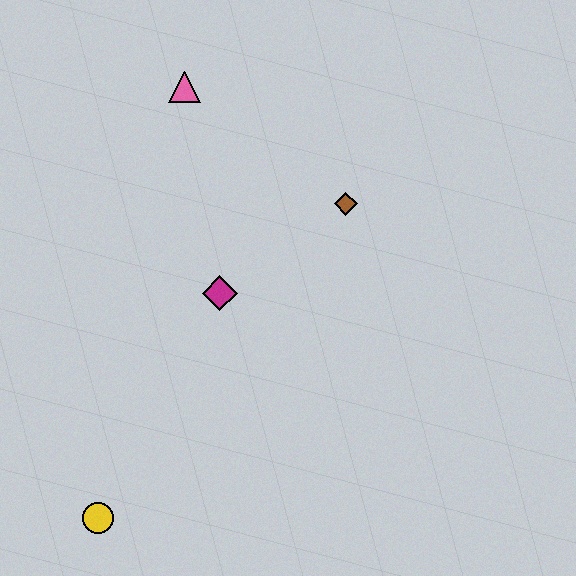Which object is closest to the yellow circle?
The magenta diamond is closest to the yellow circle.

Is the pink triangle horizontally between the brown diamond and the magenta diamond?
No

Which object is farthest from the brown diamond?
The yellow circle is farthest from the brown diamond.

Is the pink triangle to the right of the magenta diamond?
No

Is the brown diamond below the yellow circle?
No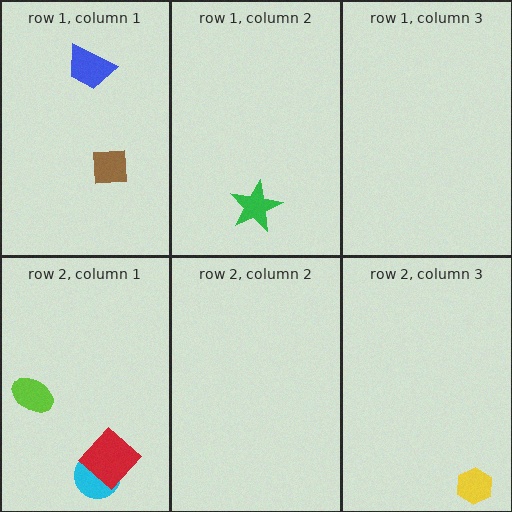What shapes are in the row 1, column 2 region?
The green star.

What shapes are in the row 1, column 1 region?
The brown square, the blue trapezoid.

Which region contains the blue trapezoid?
The row 1, column 1 region.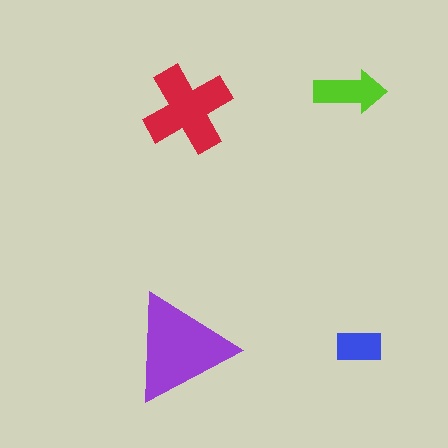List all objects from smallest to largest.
The blue rectangle, the lime arrow, the red cross, the purple triangle.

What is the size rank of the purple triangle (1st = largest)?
1st.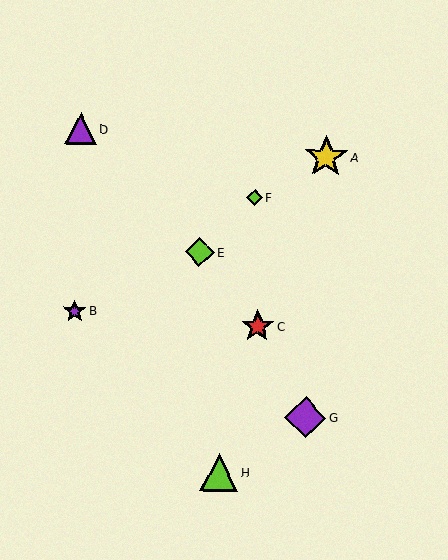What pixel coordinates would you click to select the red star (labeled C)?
Click at (257, 326) to select the red star C.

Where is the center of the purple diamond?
The center of the purple diamond is at (305, 417).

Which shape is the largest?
The yellow star (labeled A) is the largest.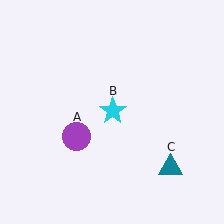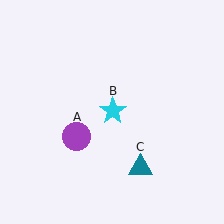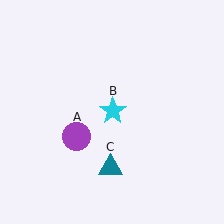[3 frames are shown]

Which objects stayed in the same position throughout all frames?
Purple circle (object A) and cyan star (object B) remained stationary.